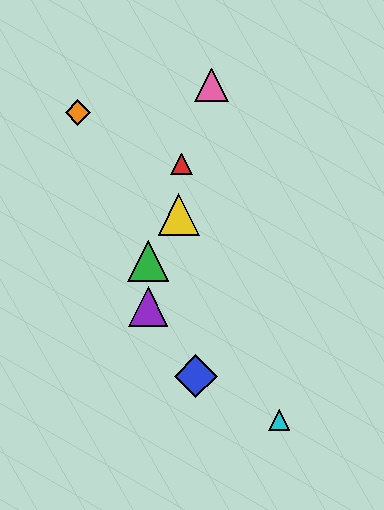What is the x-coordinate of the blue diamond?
The blue diamond is at x≈196.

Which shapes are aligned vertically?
The green triangle, the purple triangle are aligned vertically.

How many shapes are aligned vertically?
2 shapes (the green triangle, the purple triangle) are aligned vertically.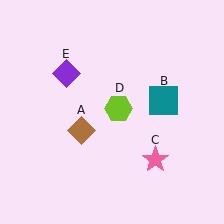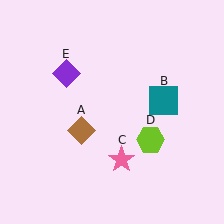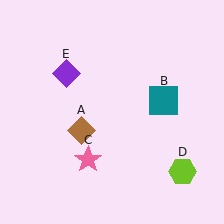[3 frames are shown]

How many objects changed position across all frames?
2 objects changed position: pink star (object C), lime hexagon (object D).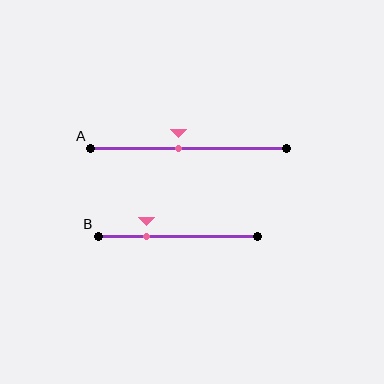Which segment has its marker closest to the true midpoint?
Segment A has its marker closest to the true midpoint.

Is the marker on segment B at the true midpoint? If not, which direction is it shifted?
No, the marker on segment B is shifted to the left by about 20% of the segment length.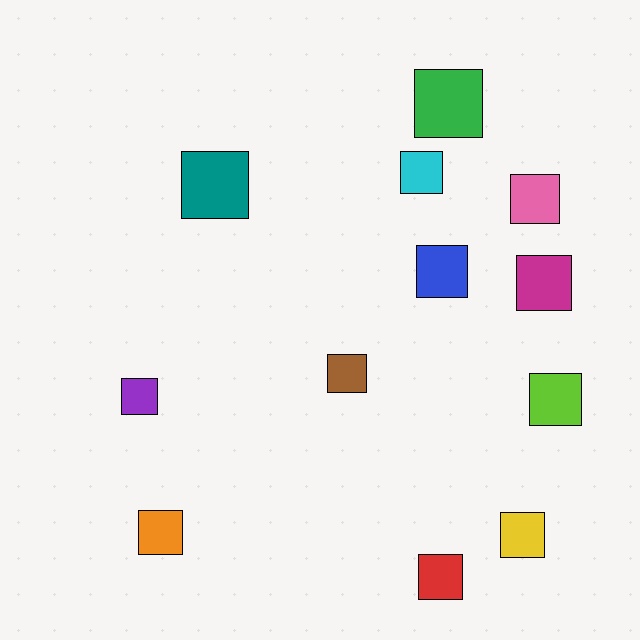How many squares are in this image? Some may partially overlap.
There are 12 squares.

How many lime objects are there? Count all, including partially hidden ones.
There is 1 lime object.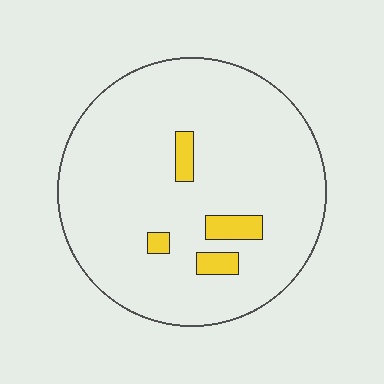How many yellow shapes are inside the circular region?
4.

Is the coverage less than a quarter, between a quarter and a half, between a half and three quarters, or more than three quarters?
Less than a quarter.